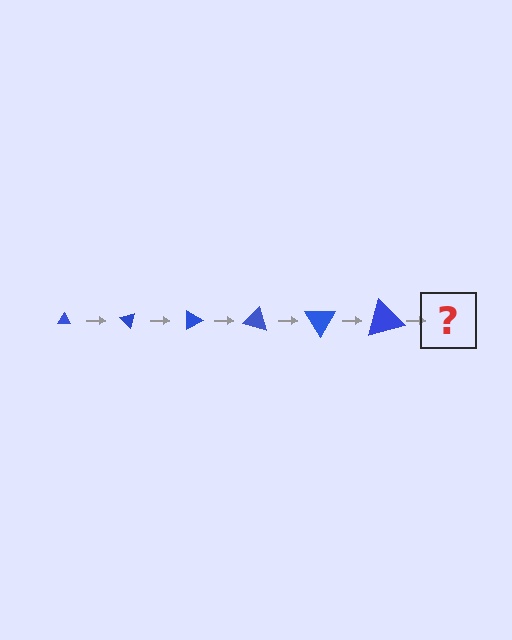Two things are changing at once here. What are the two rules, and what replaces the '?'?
The two rules are that the triangle grows larger each step and it rotates 45 degrees each step. The '?' should be a triangle, larger than the previous one and rotated 270 degrees from the start.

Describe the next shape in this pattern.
It should be a triangle, larger than the previous one and rotated 270 degrees from the start.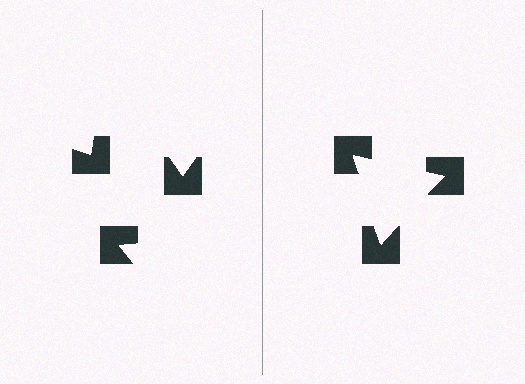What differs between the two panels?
The notched squares are positioned identically on both sides; only the wedge orientations differ. On the right they align to a triangle; on the left they are misaligned.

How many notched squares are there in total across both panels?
6 — 3 on each side.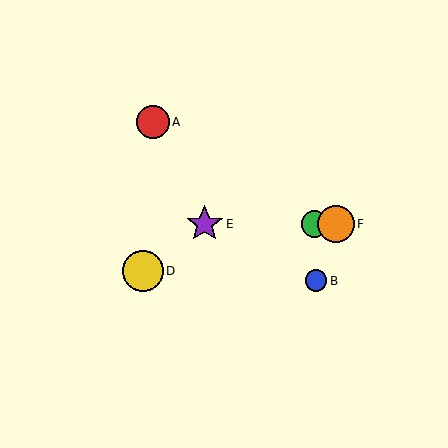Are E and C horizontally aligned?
Yes, both are at y≈224.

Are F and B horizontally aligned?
No, F is at y≈224 and B is at y≈281.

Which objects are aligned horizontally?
Objects C, E, F are aligned horizontally.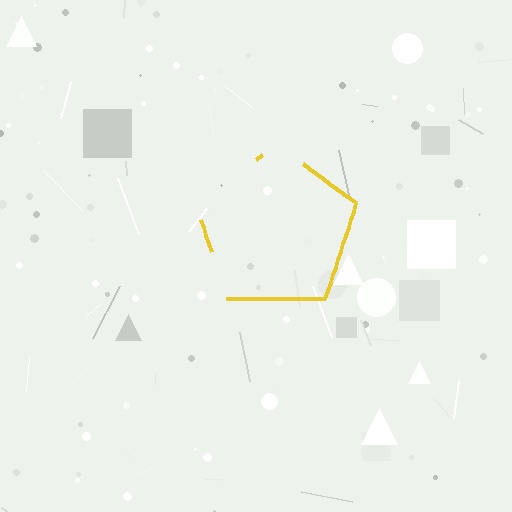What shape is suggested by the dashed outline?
The dashed outline suggests a pentagon.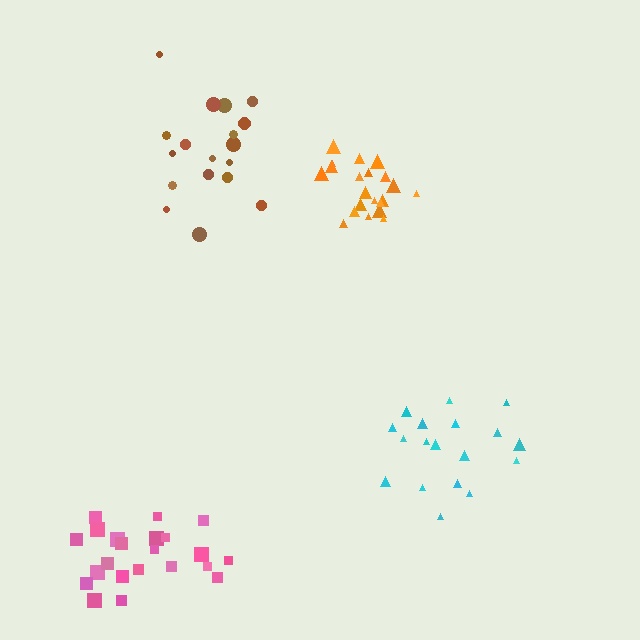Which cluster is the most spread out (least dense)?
Pink.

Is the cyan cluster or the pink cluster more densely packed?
Cyan.